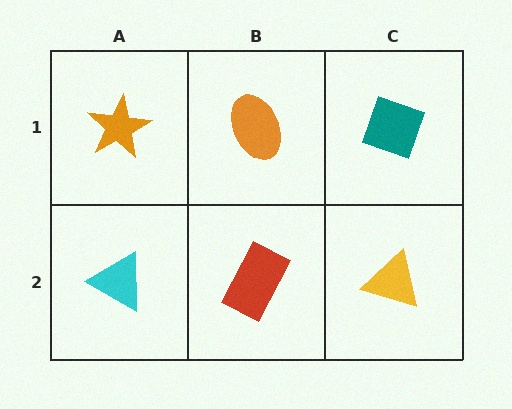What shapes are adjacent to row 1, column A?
A cyan triangle (row 2, column A), an orange ellipse (row 1, column B).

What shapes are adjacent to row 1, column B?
A red rectangle (row 2, column B), an orange star (row 1, column A), a teal diamond (row 1, column C).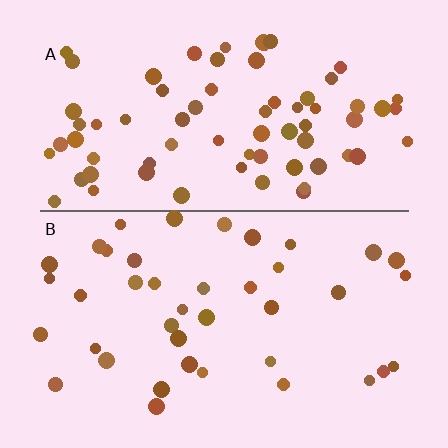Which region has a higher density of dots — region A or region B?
A (the top).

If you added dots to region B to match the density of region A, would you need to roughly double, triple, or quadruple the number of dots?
Approximately double.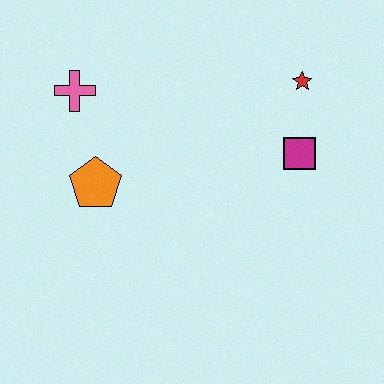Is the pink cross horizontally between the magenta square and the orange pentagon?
No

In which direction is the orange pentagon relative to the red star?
The orange pentagon is to the left of the red star.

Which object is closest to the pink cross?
The orange pentagon is closest to the pink cross.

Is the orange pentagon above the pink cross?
No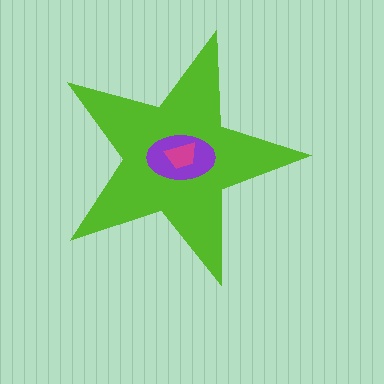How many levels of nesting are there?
3.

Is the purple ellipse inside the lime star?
Yes.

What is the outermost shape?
The lime star.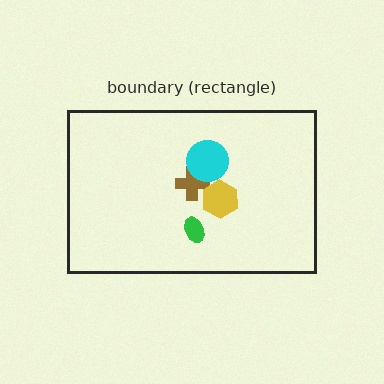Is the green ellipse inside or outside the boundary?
Inside.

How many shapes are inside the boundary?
4 inside, 0 outside.